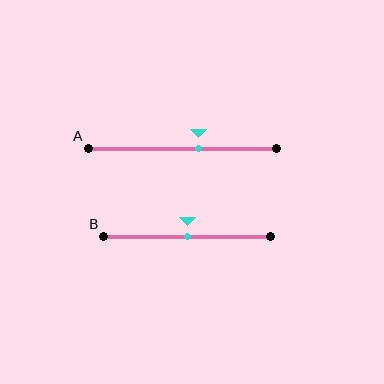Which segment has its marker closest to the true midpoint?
Segment B has its marker closest to the true midpoint.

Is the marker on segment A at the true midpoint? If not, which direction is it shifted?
No, the marker on segment A is shifted to the right by about 8% of the segment length.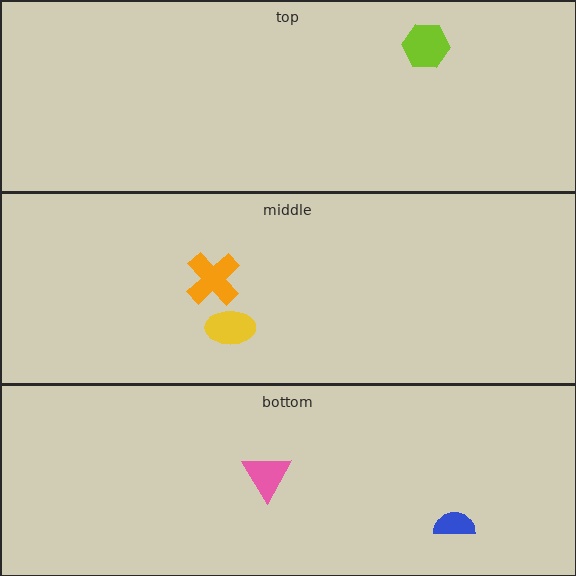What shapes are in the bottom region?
The blue semicircle, the pink triangle.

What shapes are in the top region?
The lime hexagon.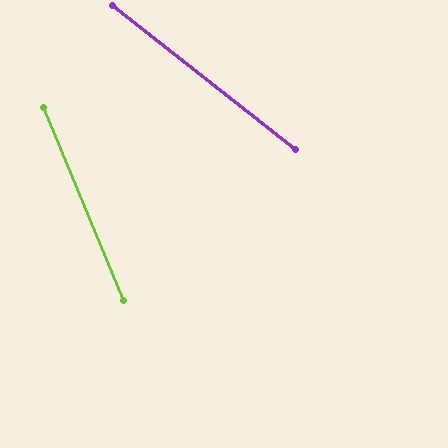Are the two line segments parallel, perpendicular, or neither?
Neither parallel nor perpendicular — they differ by about 29°.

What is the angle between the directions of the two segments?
Approximately 29 degrees.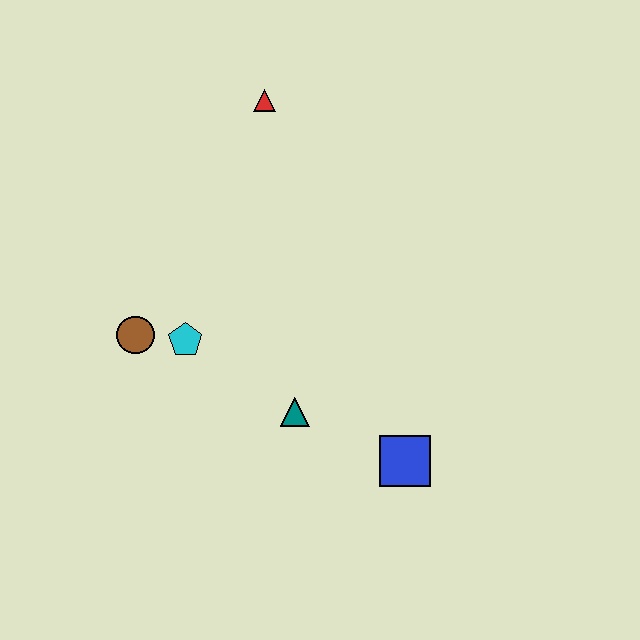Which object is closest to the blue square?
The teal triangle is closest to the blue square.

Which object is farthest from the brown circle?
The blue square is farthest from the brown circle.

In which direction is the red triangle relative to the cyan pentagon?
The red triangle is above the cyan pentagon.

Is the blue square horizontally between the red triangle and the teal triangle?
No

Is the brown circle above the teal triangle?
Yes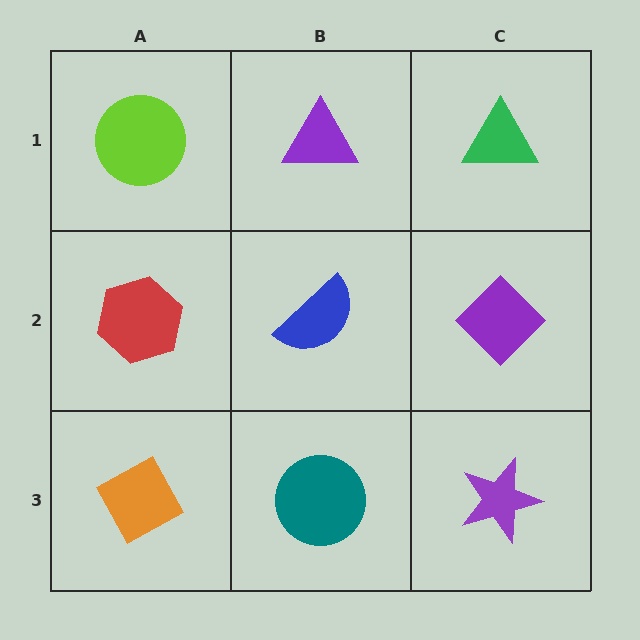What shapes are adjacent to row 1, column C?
A purple diamond (row 2, column C), a purple triangle (row 1, column B).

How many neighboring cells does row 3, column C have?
2.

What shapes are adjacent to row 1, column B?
A blue semicircle (row 2, column B), a lime circle (row 1, column A), a green triangle (row 1, column C).